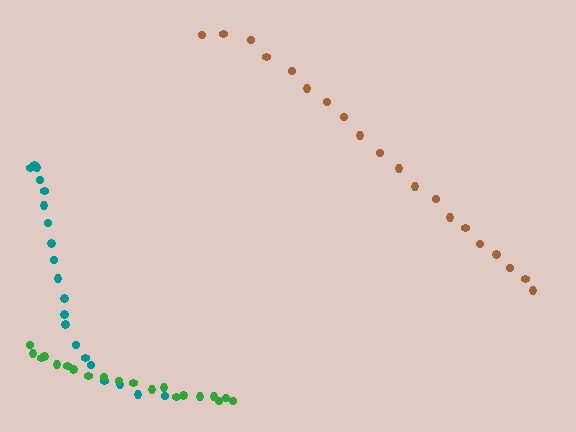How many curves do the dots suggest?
There are 3 distinct paths.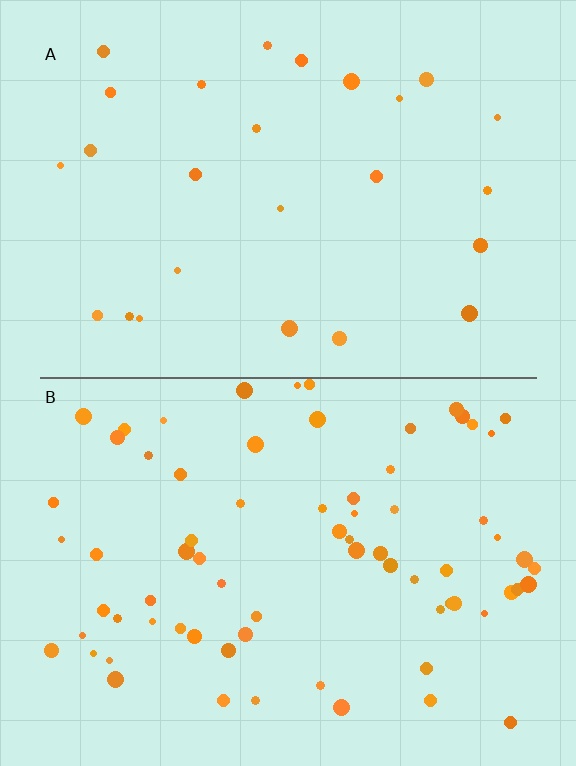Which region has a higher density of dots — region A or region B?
B (the bottom).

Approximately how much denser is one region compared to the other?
Approximately 2.8× — region B over region A.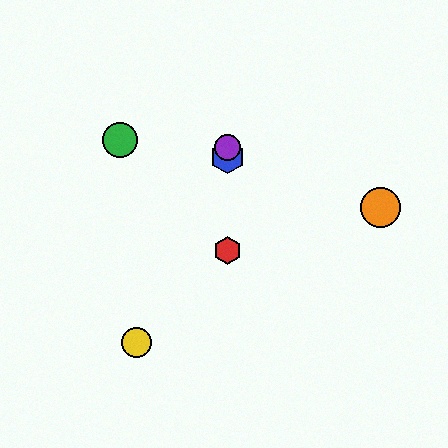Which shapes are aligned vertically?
The red hexagon, the blue hexagon, the purple circle are aligned vertically.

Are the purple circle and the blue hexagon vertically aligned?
Yes, both are at x≈227.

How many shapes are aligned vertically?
3 shapes (the red hexagon, the blue hexagon, the purple circle) are aligned vertically.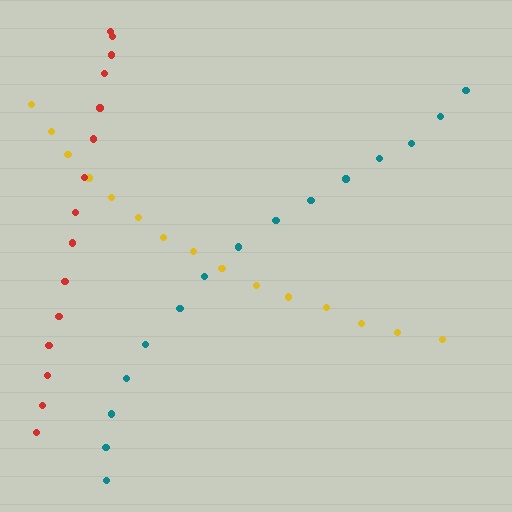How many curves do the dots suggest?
There are 3 distinct paths.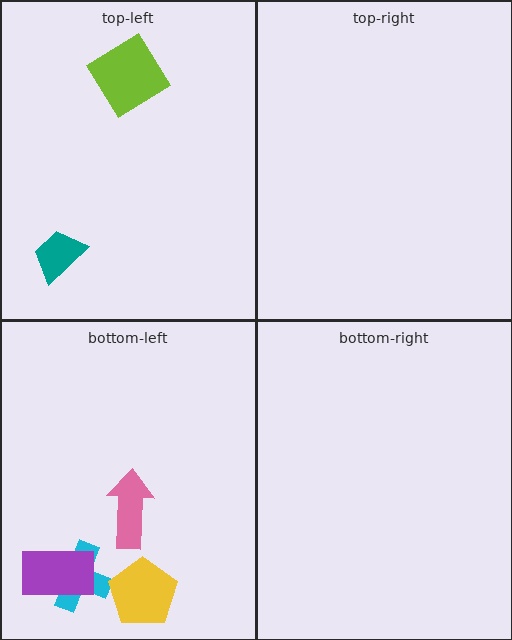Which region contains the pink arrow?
The bottom-left region.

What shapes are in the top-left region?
The teal trapezoid, the lime diamond.